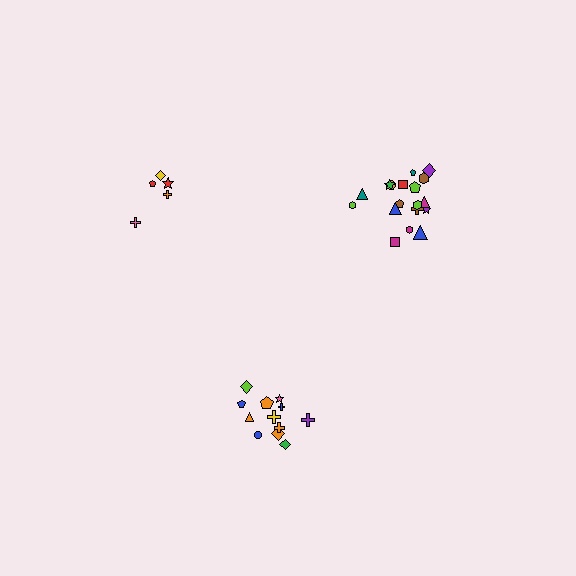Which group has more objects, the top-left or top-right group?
The top-right group.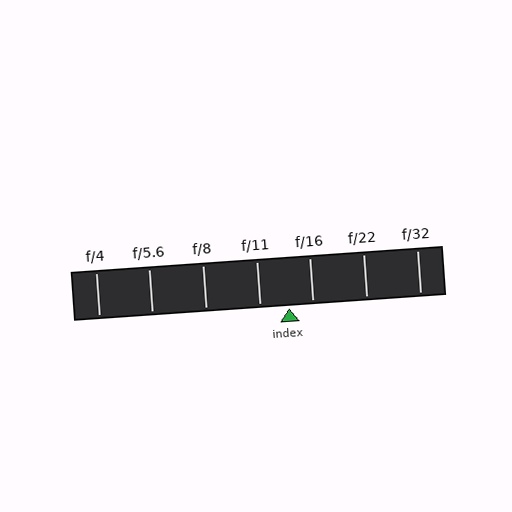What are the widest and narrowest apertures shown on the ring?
The widest aperture shown is f/4 and the narrowest is f/32.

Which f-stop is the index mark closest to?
The index mark is closest to f/16.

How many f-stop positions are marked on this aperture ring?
There are 7 f-stop positions marked.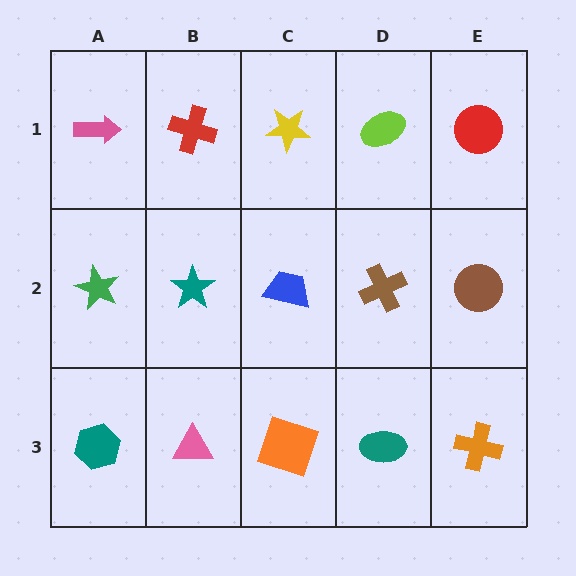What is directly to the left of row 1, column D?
A yellow star.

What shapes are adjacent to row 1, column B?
A teal star (row 2, column B), a pink arrow (row 1, column A), a yellow star (row 1, column C).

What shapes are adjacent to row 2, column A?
A pink arrow (row 1, column A), a teal hexagon (row 3, column A), a teal star (row 2, column B).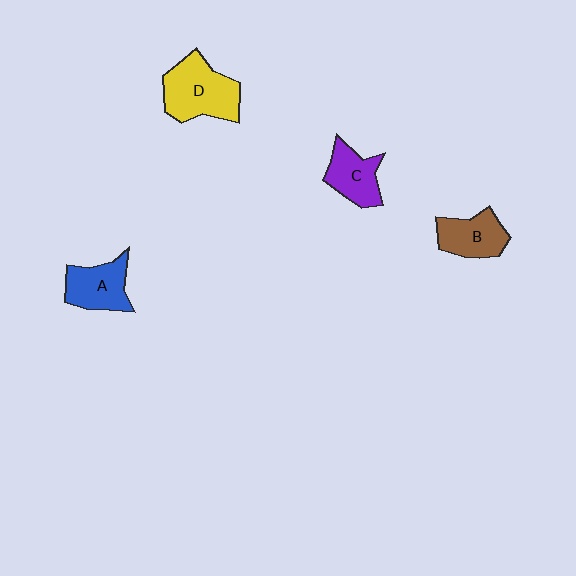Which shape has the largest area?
Shape D (yellow).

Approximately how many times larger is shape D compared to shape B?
Approximately 1.5 times.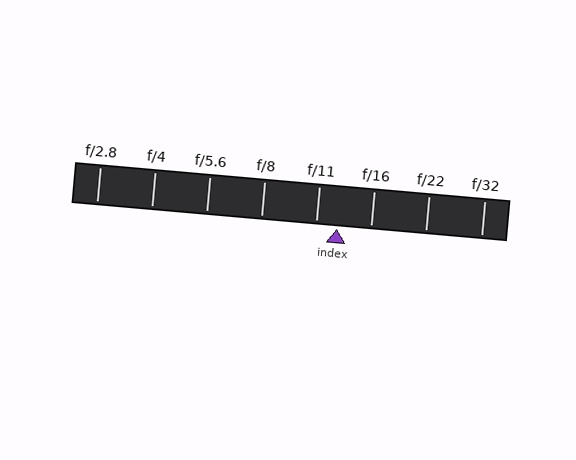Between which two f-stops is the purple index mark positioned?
The index mark is between f/11 and f/16.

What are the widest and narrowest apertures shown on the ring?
The widest aperture shown is f/2.8 and the narrowest is f/32.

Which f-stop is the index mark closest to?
The index mark is closest to f/11.